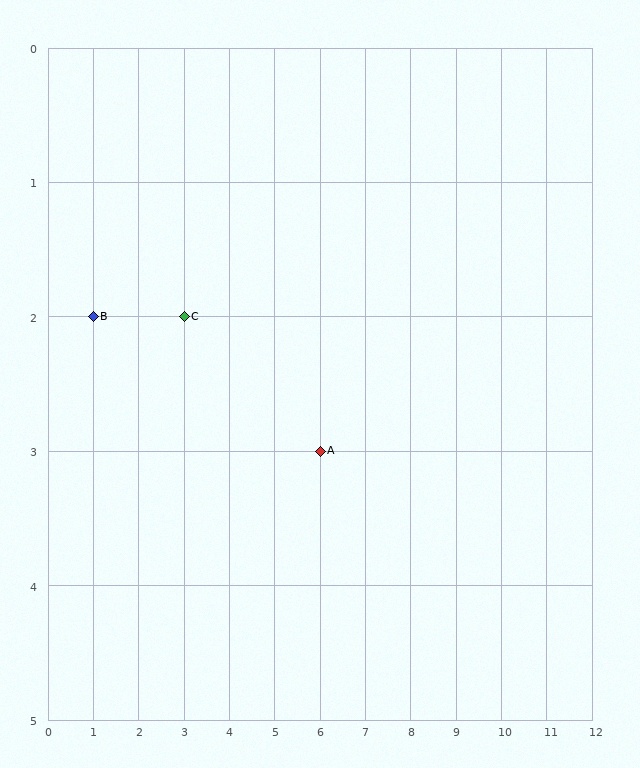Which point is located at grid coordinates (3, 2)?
Point C is at (3, 2).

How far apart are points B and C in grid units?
Points B and C are 2 columns apart.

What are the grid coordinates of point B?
Point B is at grid coordinates (1, 2).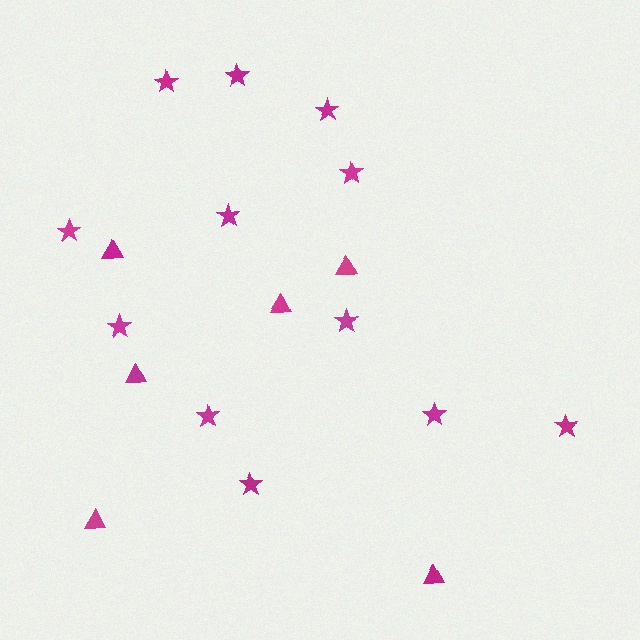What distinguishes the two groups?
There are 2 groups: one group of stars (12) and one group of triangles (6).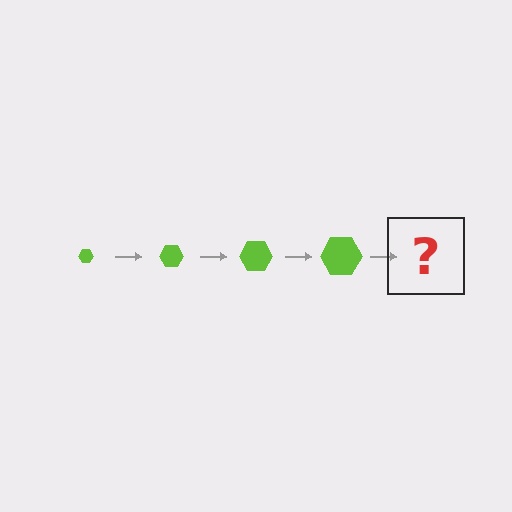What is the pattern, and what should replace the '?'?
The pattern is that the hexagon gets progressively larger each step. The '?' should be a lime hexagon, larger than the previous one.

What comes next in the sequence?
The next element should be a lime hexagon, larger than the previous one.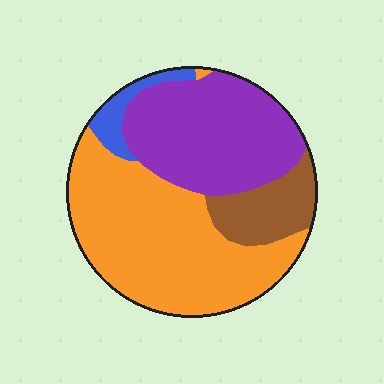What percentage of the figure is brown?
Brown covers about 10% of the figure.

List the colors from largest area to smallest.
From largest to smallest: orange, purple, brown, blue.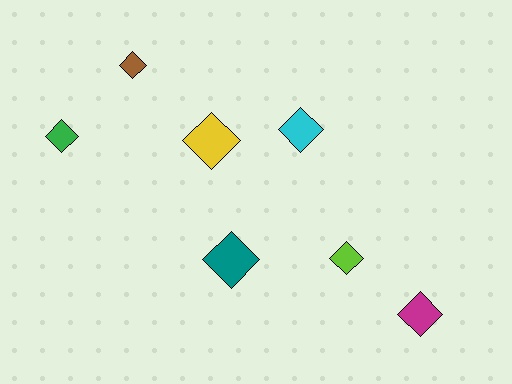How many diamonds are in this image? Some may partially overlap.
There are 7 diamonds.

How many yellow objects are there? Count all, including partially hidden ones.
There is 1 yellow object.